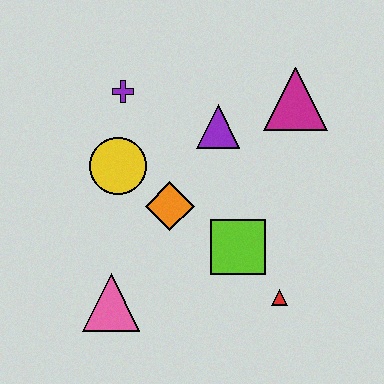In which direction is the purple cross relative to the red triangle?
The purple cross is above the red triangle.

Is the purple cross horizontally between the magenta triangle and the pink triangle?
Yes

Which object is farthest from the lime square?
The purple cross is farthest from the lime square.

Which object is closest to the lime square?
The red triangle is closest to the lime square.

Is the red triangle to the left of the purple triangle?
No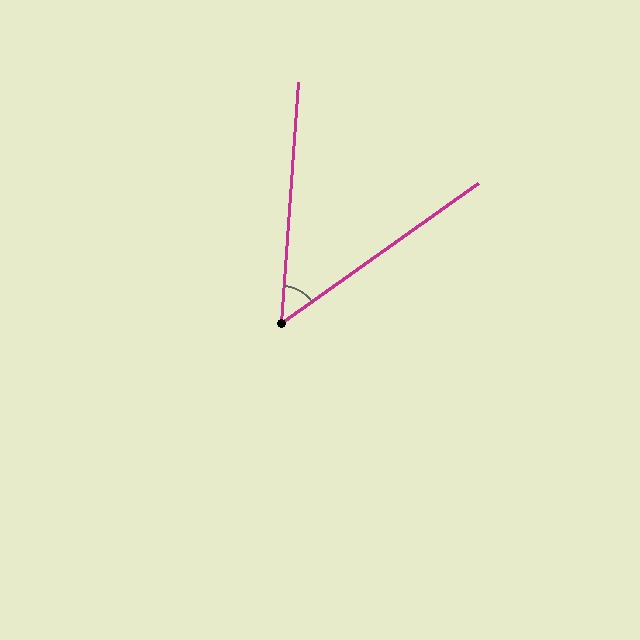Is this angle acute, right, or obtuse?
It is acute.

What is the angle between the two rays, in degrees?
Approximately 51 degrees.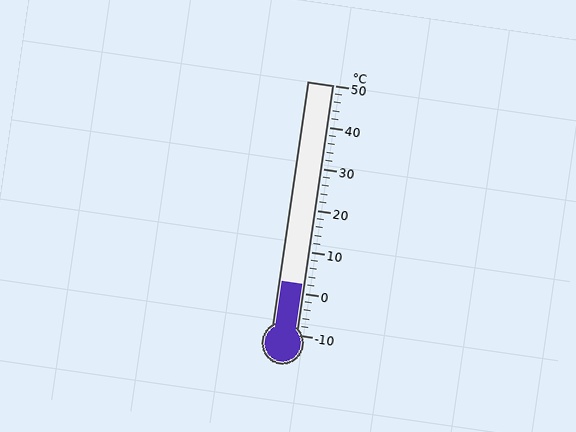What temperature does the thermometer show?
The thermometer shows approximately 2°C.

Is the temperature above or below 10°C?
The temperature is below 10°C.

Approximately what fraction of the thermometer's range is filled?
The thermometer is filled to approximately 20% of its range.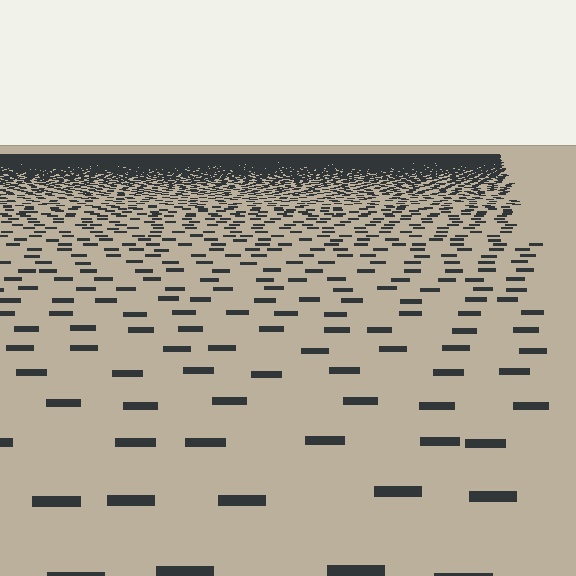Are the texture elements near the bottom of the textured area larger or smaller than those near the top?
Larger. Near the bottom, elements are closer to the viewer and appear at a bigger on-screen size.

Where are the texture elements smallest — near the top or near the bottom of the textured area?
Near the top.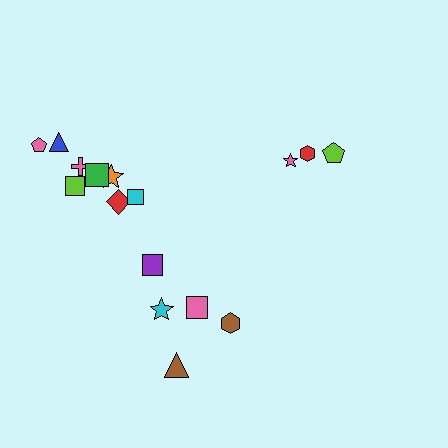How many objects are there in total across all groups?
There are 16 objects.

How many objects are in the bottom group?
There are 5 objects.